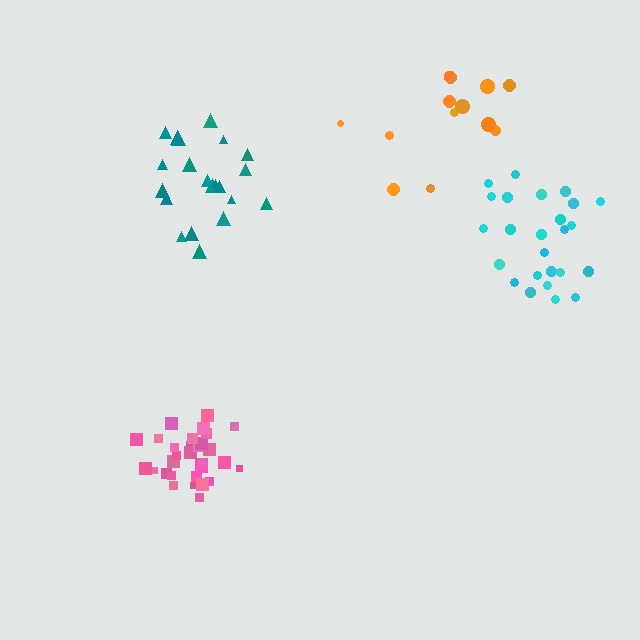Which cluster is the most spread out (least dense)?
Orange.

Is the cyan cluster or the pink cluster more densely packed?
Pink.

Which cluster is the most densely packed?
Pink.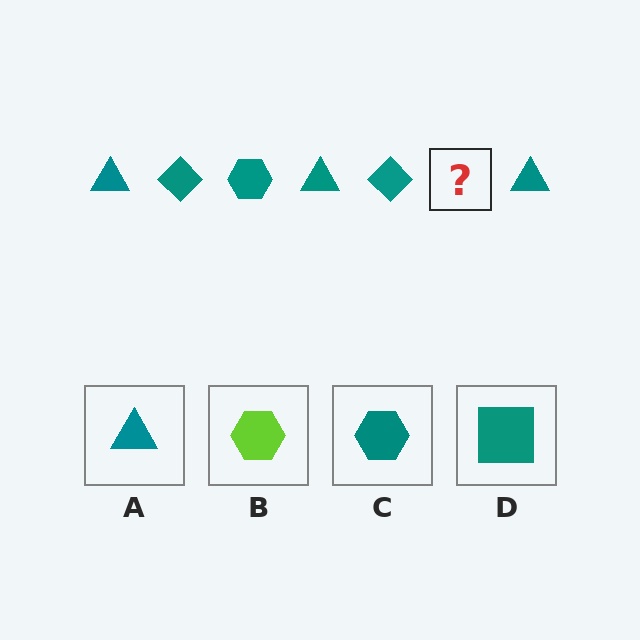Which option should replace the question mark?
Option C.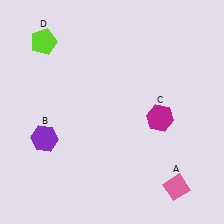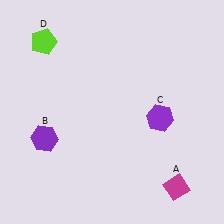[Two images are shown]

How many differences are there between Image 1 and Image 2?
There are 2 differences between the two images.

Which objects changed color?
A changed from pink to magenta. C changed from magenta to purple.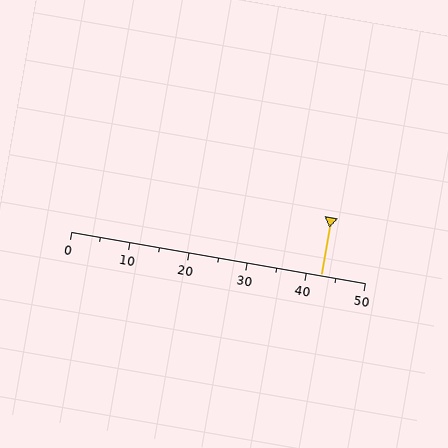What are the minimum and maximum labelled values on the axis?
The axis runs from 0 to 50.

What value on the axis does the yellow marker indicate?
The marker indicates approximately 42.5.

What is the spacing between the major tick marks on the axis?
The major ticks are spaced 10 apart.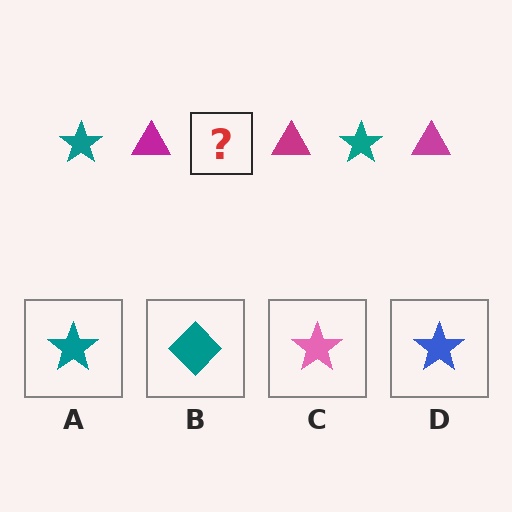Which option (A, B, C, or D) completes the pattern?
A.